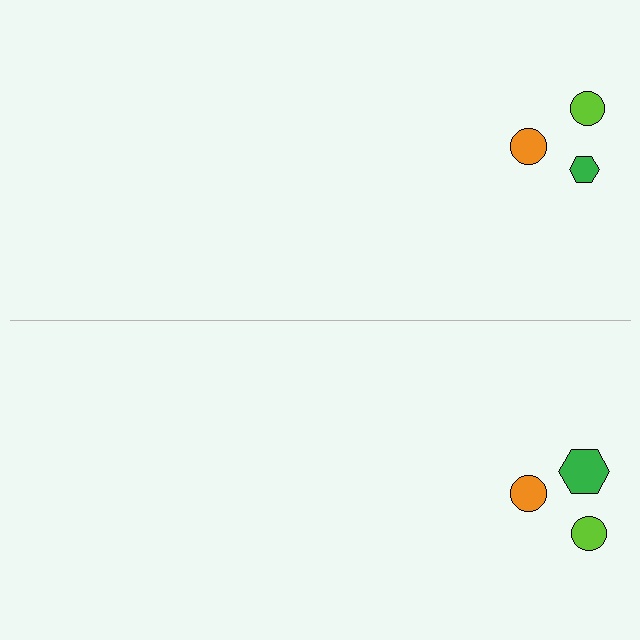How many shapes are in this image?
There are 6 shapes in this image.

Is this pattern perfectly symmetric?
No, the pattern is not perfectly symmetric. The green hexagon on the bottom side has a different size than its mirror counterpart.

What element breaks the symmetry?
The green hexagon on the bottom side has a different size than its mirror counterpart.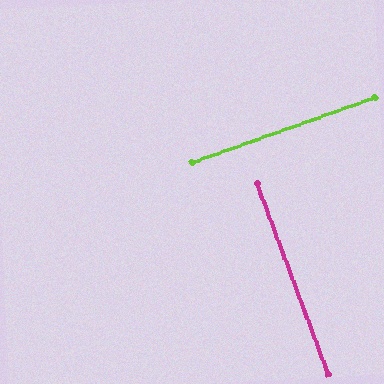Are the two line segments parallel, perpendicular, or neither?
Perpendicular — they meet at approximately 89°.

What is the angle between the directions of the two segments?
Approximately 89 degrees.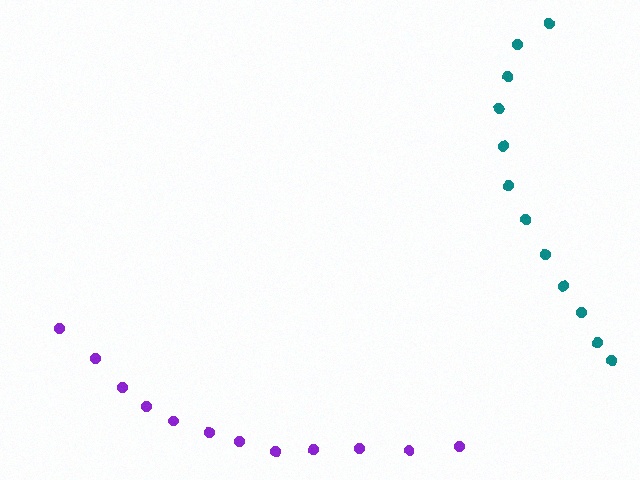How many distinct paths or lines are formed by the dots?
There are 2 distinct paths.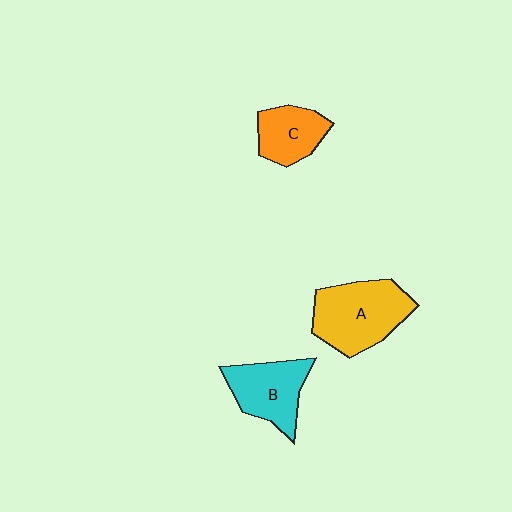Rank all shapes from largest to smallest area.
From largest to smallest: A (yellow), B (cyan), C (orange).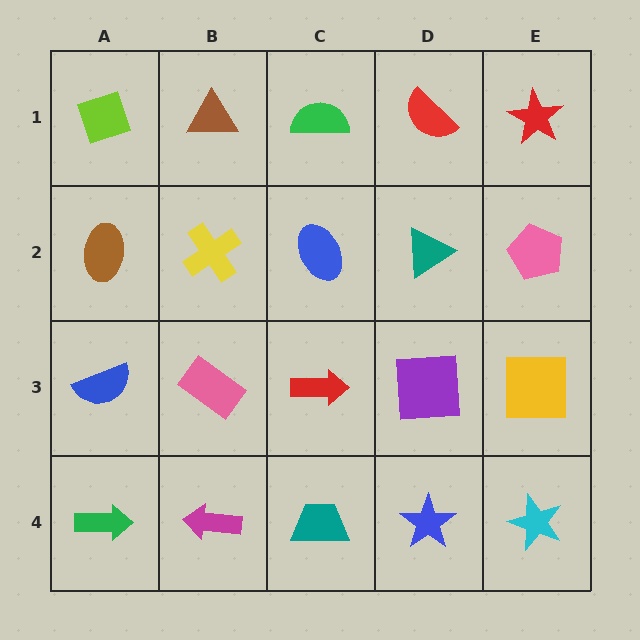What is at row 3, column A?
A blue semicircle.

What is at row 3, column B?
A pink rectangle.